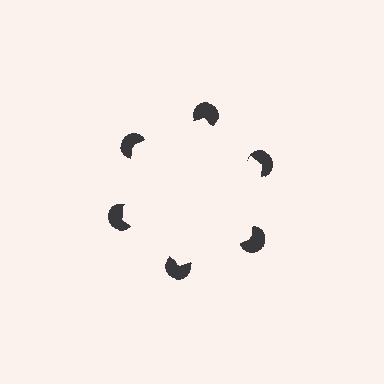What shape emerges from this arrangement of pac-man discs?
An illusory hexagon — its edges are inferred from the aligned wedge cuts in the pac-man discs, not physically drawn.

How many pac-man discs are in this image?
There are 6 — one at each vertex of the illusory hexagon.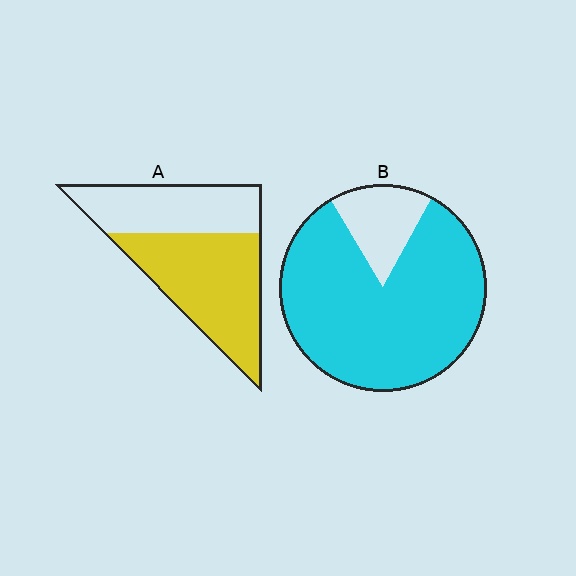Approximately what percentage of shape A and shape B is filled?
A is approximately 60% and B is approximately 85%.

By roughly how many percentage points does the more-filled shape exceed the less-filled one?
By roughly 25 percentage points (B over A).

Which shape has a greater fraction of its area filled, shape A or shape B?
Shape B.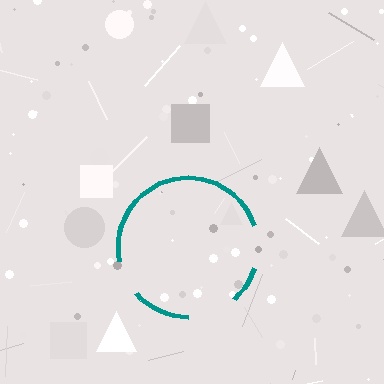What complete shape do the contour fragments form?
The contour fragments form a circle.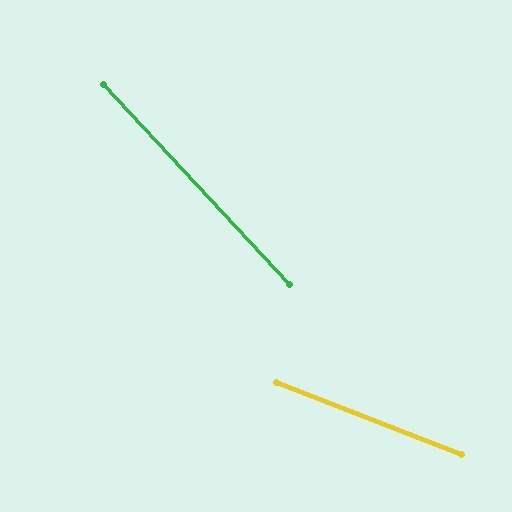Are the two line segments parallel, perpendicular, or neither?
Neither parallel nor perpendicular — they differ by about 26°.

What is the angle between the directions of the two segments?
Approximately 26 degrees.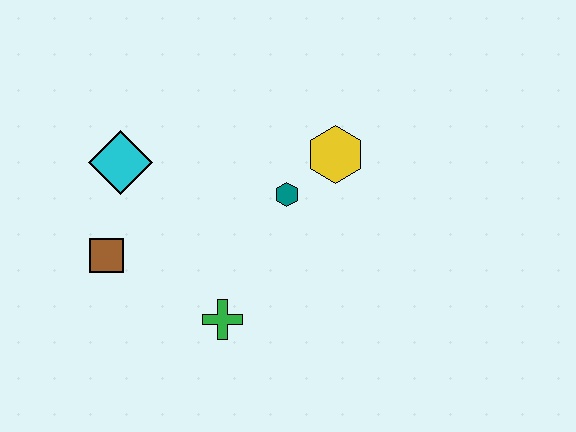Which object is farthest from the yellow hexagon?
The brown square is farthest from the yellow hexagon.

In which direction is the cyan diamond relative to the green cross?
The cyan diamond is above the green cross.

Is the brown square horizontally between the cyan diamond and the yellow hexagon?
No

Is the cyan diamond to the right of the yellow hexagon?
No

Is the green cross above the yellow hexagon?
No